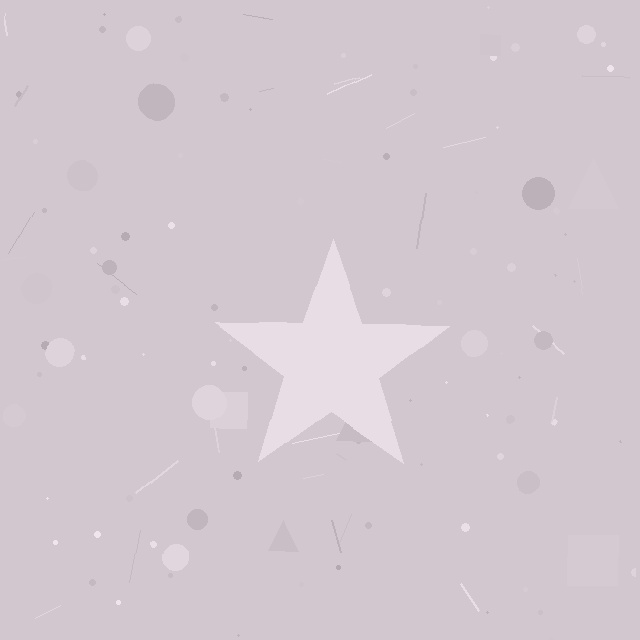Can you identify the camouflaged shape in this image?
The camouflaged shape is a star.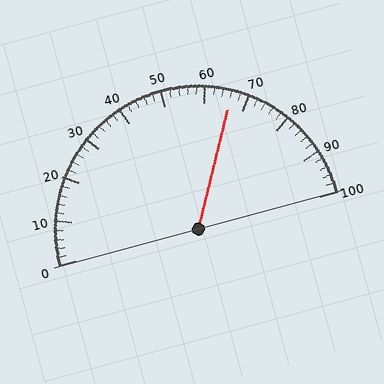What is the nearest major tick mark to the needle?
The nearest major tick mark is 70.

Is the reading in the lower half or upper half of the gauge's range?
The reading is in the upper half of the range (0 to 100).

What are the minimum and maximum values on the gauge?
The gauge ranges from 0 to 100.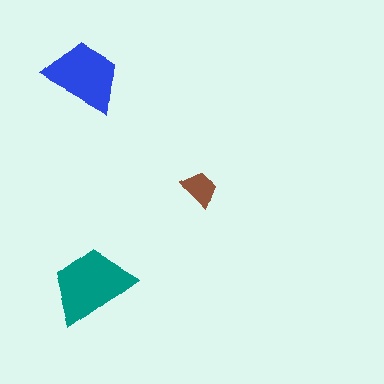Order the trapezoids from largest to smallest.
the teal one, the blue one, the brown one.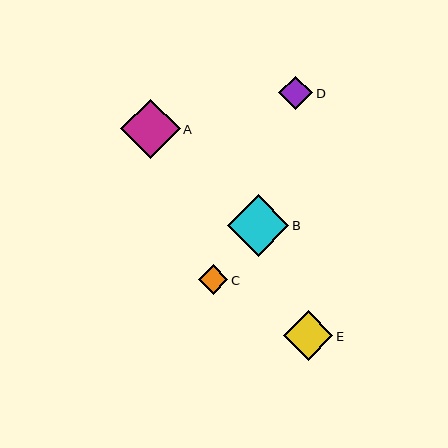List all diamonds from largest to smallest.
From largest to smallest: B, A, E, D, C.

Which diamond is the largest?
Diamond B is the largest with a size of approximately 61 pixels.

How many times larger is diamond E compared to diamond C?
Diamond E is approximately 1.7 times the size of diamond C.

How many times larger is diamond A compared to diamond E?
Diamond A is approximately 1.2 times the size of diamond E.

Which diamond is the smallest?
Diamond C is the smallest with a size of approximately 29 pixels.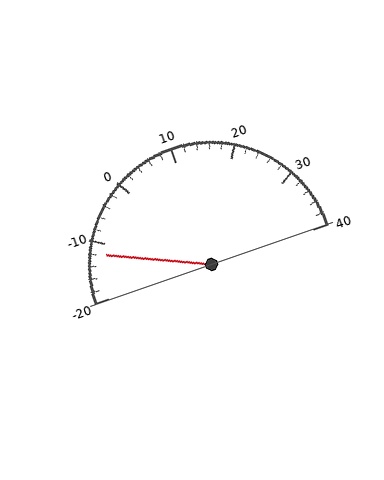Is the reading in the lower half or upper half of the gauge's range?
The reading is in the lower half of the range (-20 to 40).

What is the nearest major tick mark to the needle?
The nearest major tick mark is -10.